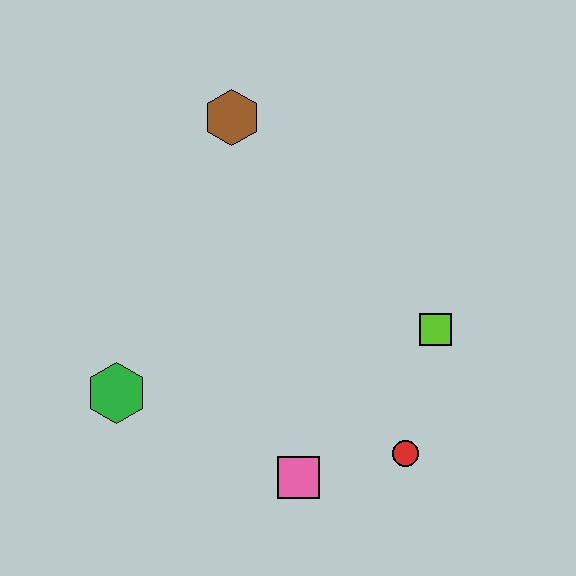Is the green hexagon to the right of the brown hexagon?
No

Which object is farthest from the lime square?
The green hexagon is farthest from the lime square.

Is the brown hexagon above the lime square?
Yes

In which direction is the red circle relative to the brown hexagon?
The red circle is below the brown hexagon.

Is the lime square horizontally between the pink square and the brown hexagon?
No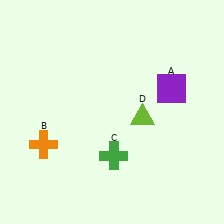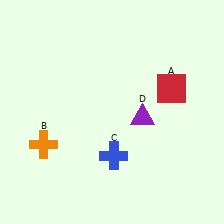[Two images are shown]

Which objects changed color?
A changed from purple to red. C changed from green to blue. D changed from lime to purple.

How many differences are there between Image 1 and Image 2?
There are 3 differences between the two images.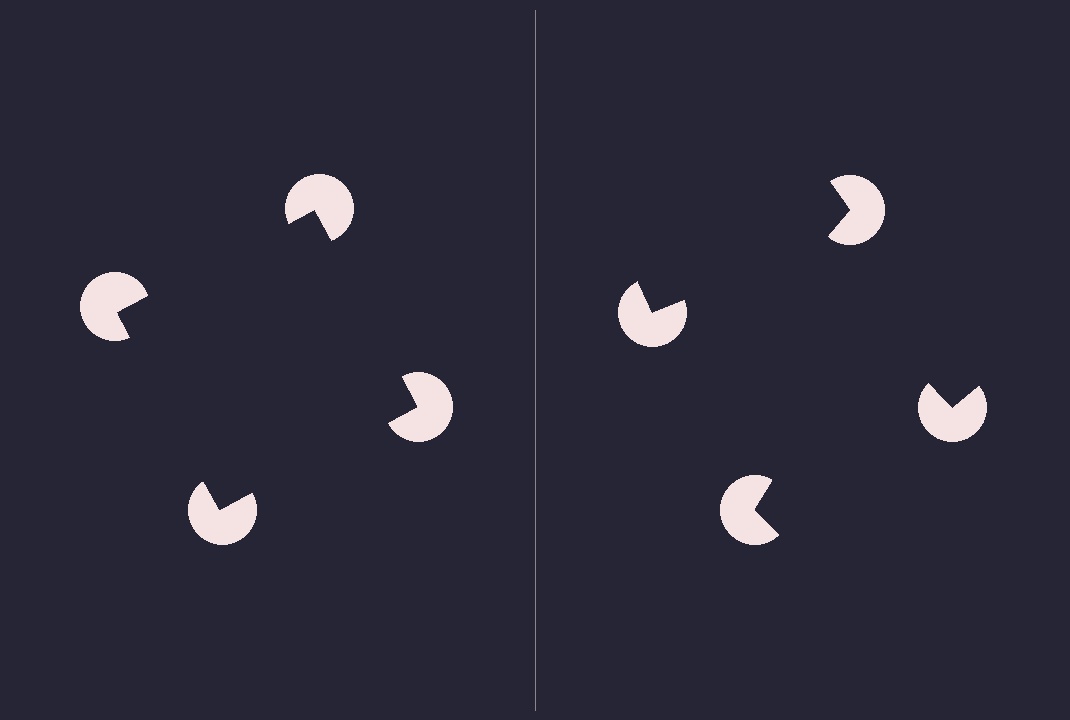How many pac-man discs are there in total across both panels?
8 — 4 on each side.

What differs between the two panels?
The pac-man discs are positioned identically on both sides; only the wedge orientations differ. On the left they align to a square; on the right they are misaligned.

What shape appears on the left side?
An illusory square.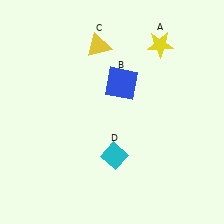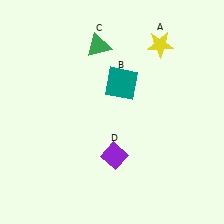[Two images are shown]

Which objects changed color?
B changed from blue to teal. C changed from yellow to green. D changed from cyan to purple.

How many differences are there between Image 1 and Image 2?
There are 3 differences between the two images.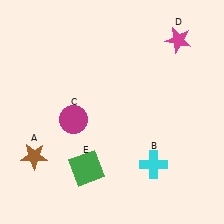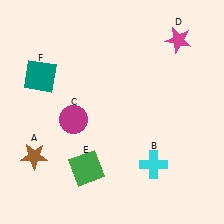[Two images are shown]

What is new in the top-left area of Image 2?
A teal square (F) was added in the top-left area of Image 2.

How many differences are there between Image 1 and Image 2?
There is 1 difference between the two images.